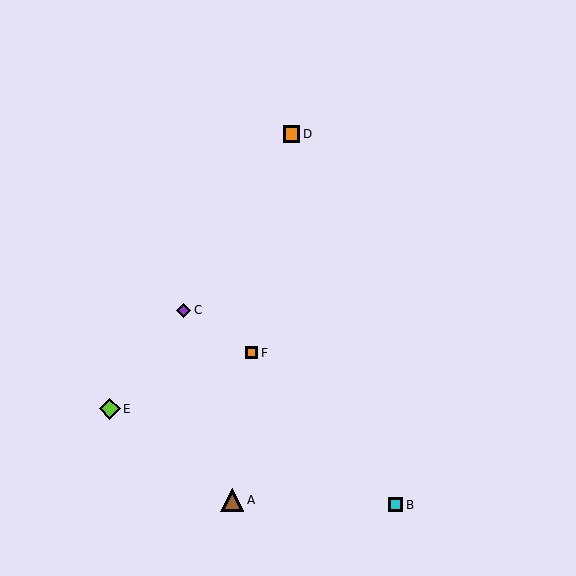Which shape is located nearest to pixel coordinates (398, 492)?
The cyan square (labeled B) at (396, 505) is nearest to that location.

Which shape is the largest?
The brown triangle (labeled A) is the largest.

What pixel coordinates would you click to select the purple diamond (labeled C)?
Click at (184, 310) to select the purple diamond C.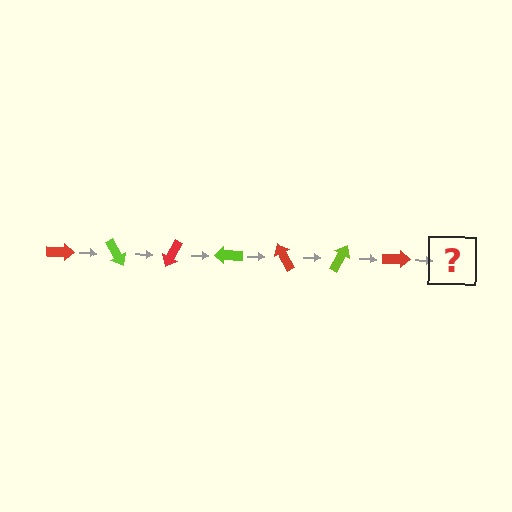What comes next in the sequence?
The next element should be a lime arrow, rotated 420 degrees from the start.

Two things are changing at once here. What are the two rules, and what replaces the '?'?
The two rules are that it rotates 60 degrees each step and the color cycles through red and lime. The '?' should be a lime arrow, rotated 420 degrees from the start.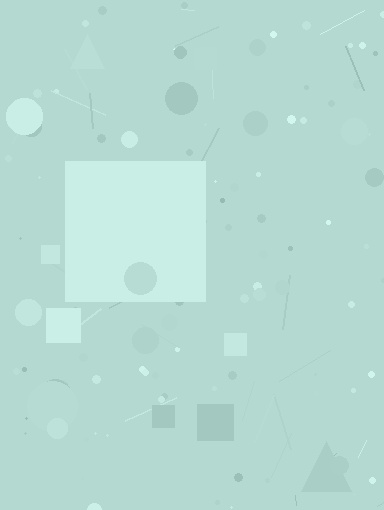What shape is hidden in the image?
A square is hidden in the image.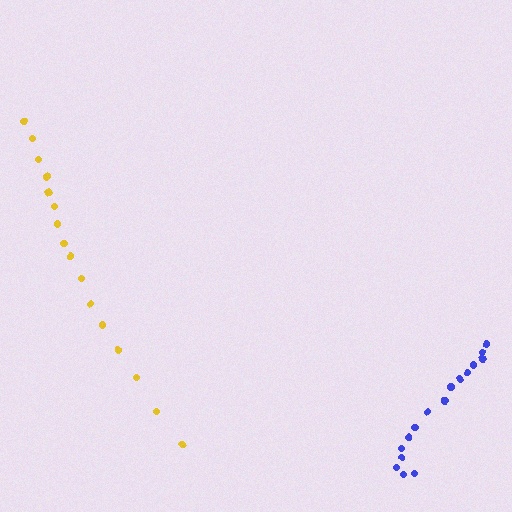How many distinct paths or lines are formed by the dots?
There are 2 distinct paths.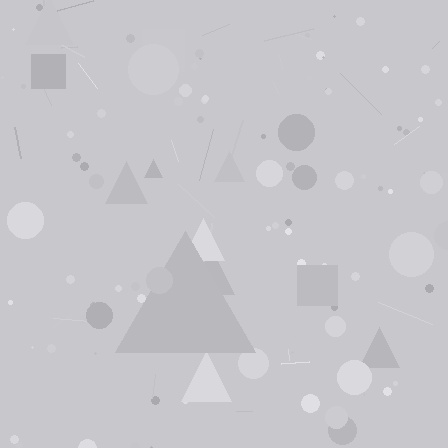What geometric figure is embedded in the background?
A triangle is embedded in the background.